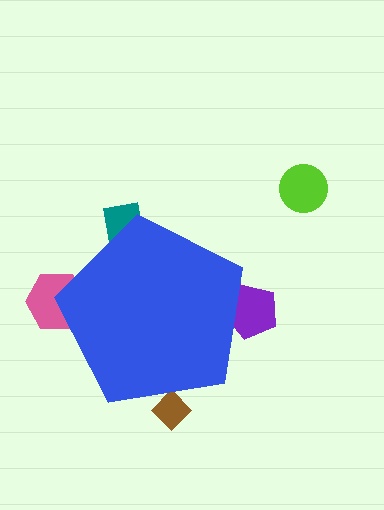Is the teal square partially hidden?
Yes, the teal square is partially hidden behind the blue pentagon.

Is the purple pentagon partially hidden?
Yes, the purple pentagon is partially hidden behind the blue pentagon.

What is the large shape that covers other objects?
A blue pentagon.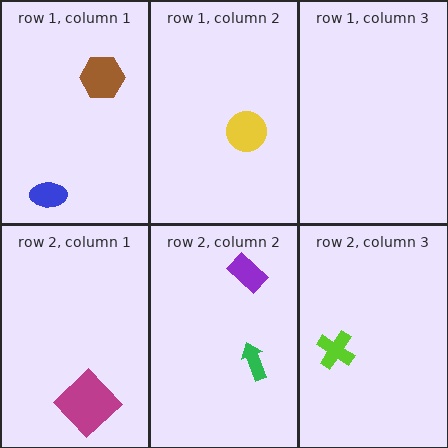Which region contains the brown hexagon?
The row 1, column 1 region.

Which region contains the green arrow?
The row 2, column 2 region.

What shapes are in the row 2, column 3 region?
The lime cross.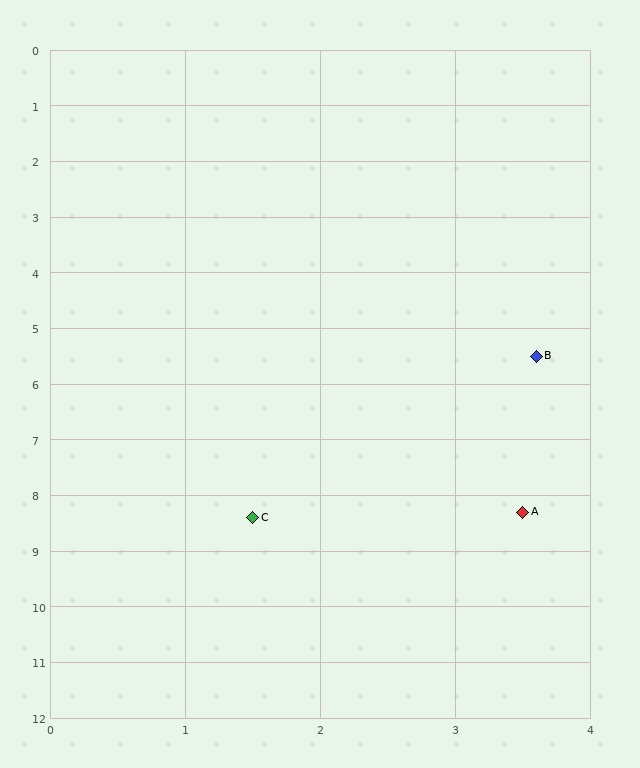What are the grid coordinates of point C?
Point C is at approximately (1.5, 8.4).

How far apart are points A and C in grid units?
Points A and C are about 2.0 grid units apart.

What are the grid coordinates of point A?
Point A is at approximately (3.5, 8.3).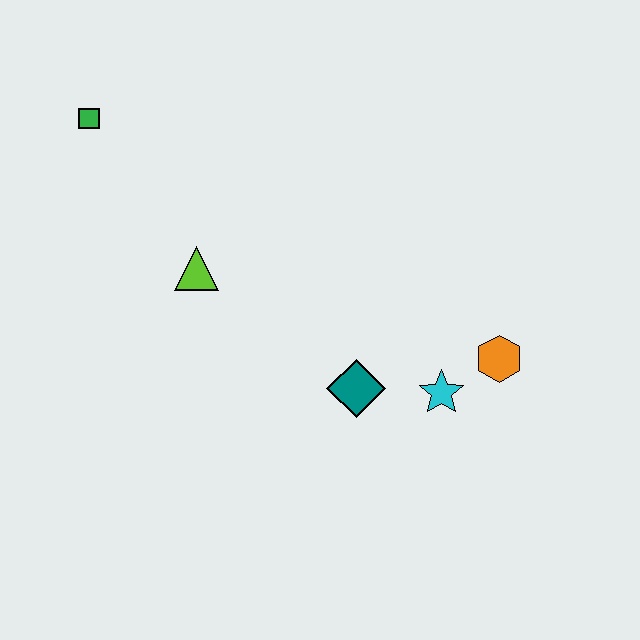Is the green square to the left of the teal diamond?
Yes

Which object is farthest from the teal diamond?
The green square is farthest from the teal diamond.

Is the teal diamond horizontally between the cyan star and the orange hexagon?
No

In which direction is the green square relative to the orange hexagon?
The green square is to the left of the orange hexagon.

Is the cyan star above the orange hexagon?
No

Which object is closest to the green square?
The lime triangle is closest to the green square.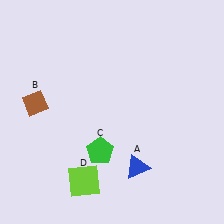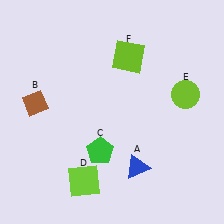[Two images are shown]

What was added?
A lime circle (E), a lime square (F) were added in Image 2.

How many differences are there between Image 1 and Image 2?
There are 2 differences between the two images.